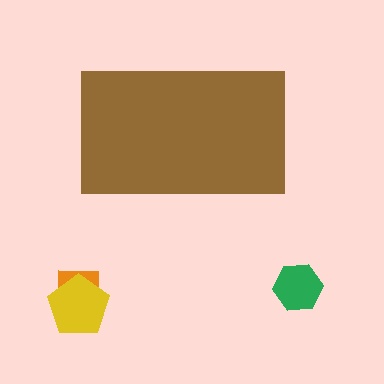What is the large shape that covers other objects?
A brown rectangle.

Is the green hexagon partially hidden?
No, the green hexagon is fully visible.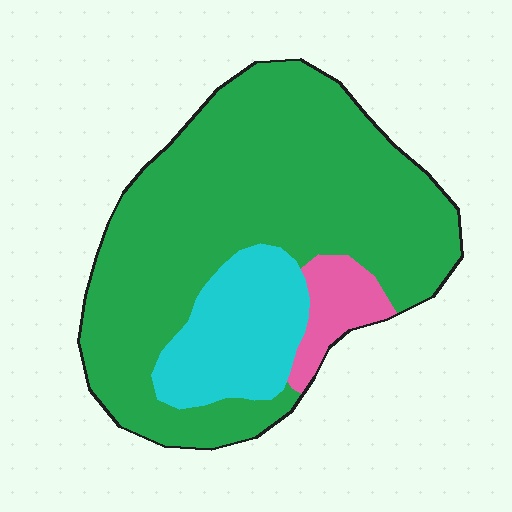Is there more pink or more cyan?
Cyan.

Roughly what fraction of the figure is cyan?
Cyan covers roughly 20% of the figure.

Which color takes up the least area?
Pink, at roughly 5%.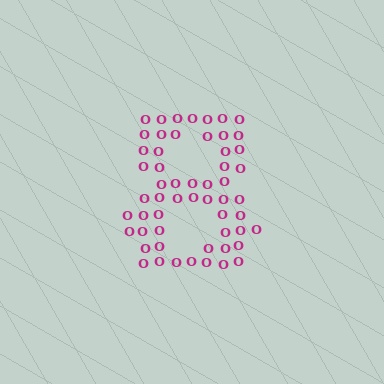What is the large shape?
The large shape is the digit 8.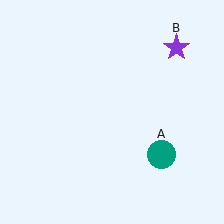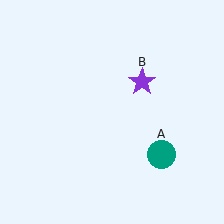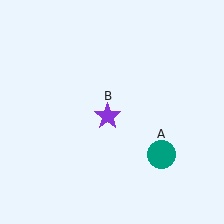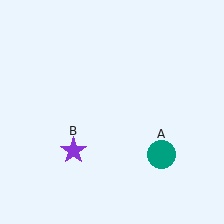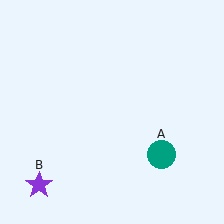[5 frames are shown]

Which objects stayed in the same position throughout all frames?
Teal circle (object A) remained stationary.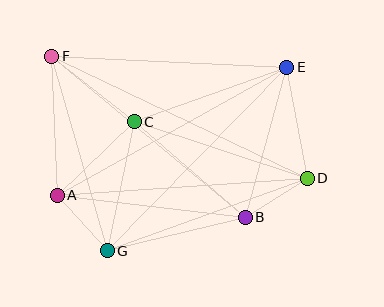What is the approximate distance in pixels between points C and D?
The distance between C and D is approximately 182 pixels.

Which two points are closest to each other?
Points B and D are closest to each other.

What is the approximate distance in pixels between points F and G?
The distance between F and G is approximately 202 pixels.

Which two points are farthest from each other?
Points D and F are farthest from each other.